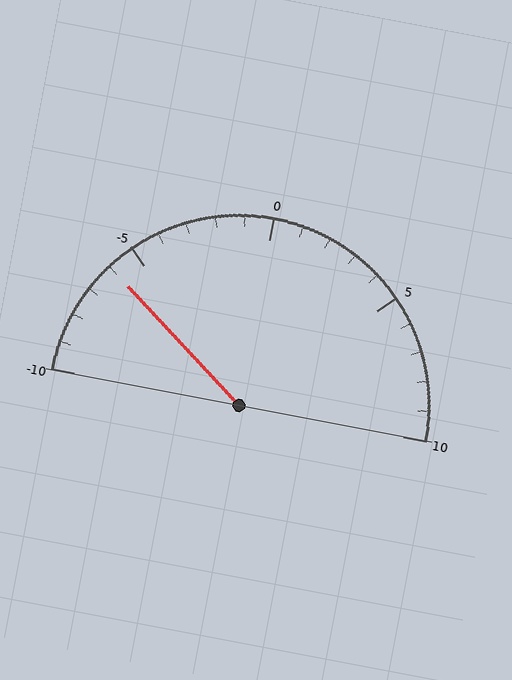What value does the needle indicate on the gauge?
The needle indicates approximately -6.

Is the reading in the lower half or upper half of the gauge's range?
The reading is in the lower half of the range (-10 to 10).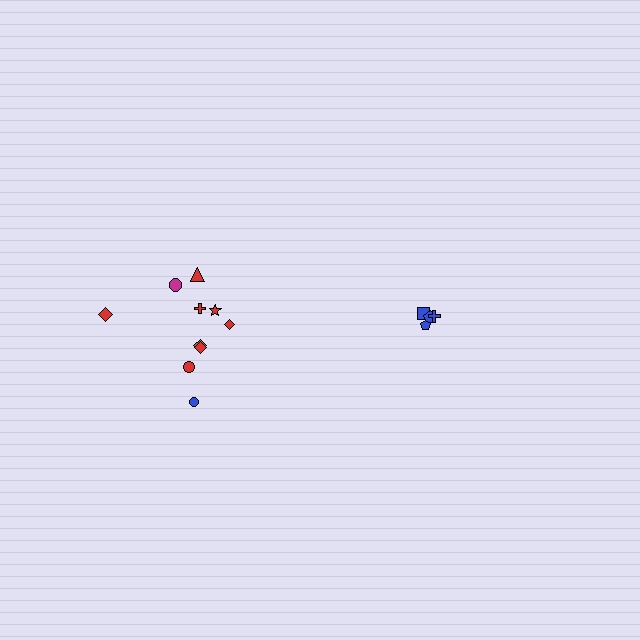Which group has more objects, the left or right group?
The left group.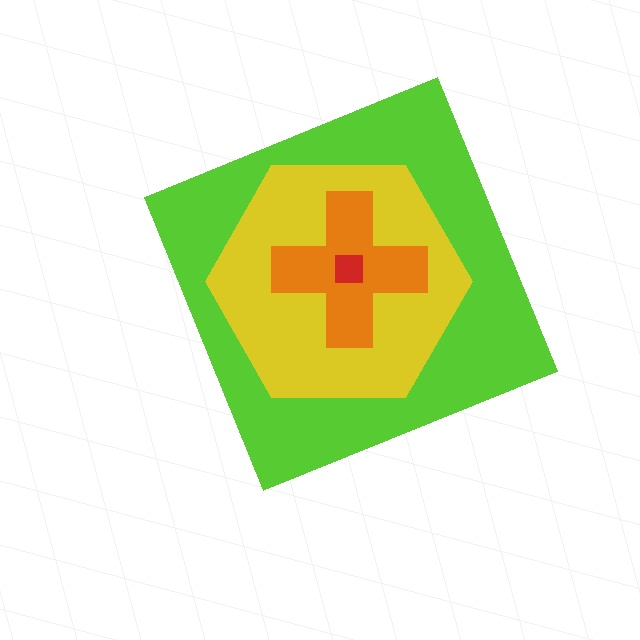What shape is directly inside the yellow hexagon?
The orange cross.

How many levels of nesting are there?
4.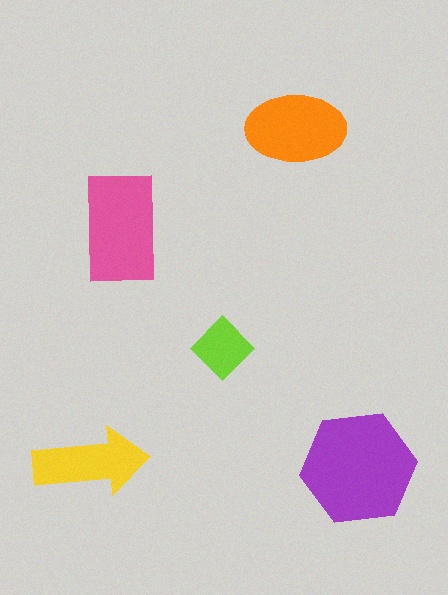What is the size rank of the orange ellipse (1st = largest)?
3rd.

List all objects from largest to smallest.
The purple hexagon, the pink rectangle, the orange ellipse, the yellow arrow, the lime diamond.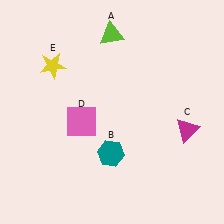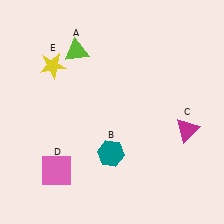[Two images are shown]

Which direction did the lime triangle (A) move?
The lime triangle (A) moved left.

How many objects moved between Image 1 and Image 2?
2 objects moved between the two images.